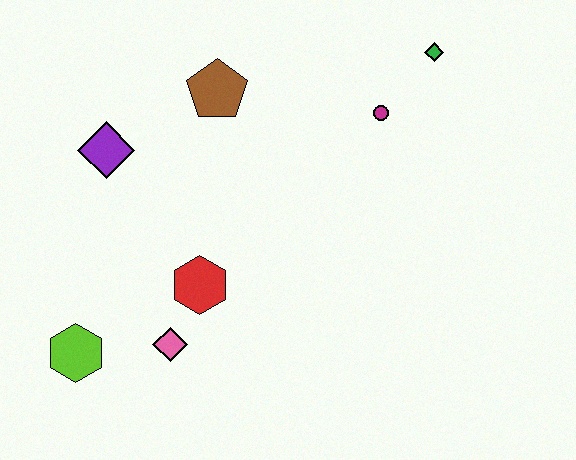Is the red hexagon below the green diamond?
Yes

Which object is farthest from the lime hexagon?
The green diamond is farthest from the lime hexagon.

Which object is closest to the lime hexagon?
The pink diamond is closest to the lime hexagon.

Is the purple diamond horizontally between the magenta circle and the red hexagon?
No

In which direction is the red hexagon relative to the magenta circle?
The red hexagon is to the left of the magenta circle.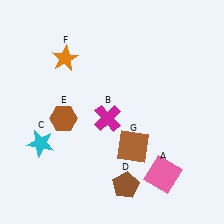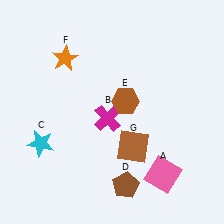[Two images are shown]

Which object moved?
The brown hexagon (E) moved right.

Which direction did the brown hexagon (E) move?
The brown hexagon (E) moved right.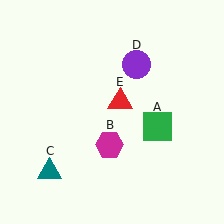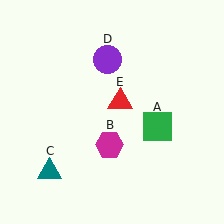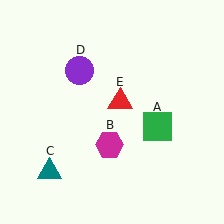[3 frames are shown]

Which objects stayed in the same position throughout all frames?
Green square (object A) and magenta hexagon (object B) and teal triangle (object C) and red triangle (object E) remained stationary.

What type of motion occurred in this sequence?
The purple circle (object D) rotated counterclockwise around the center of the scene.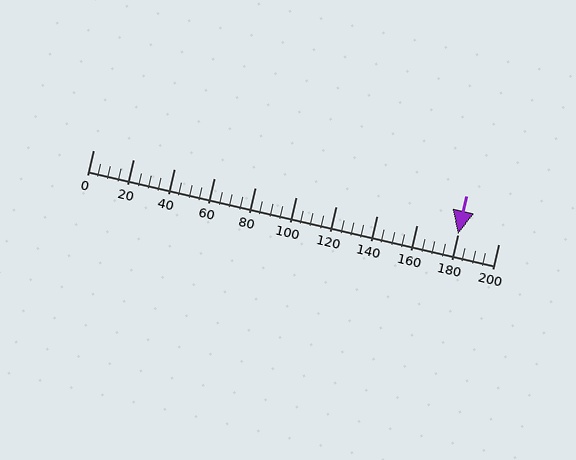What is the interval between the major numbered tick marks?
The major tick marks are spaced 20 units apart.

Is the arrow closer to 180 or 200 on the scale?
The arrow is closer to 180.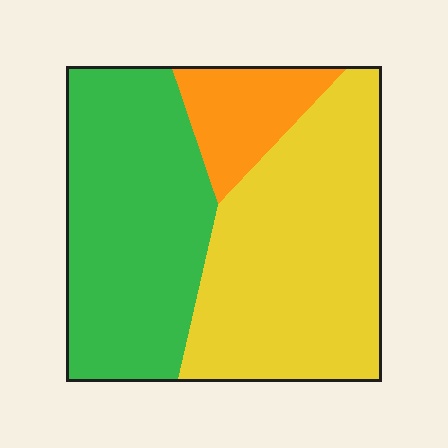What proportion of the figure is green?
Green covers 41% of the figure.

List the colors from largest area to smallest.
From largest to smallest: yellow, green, orange.